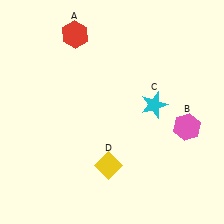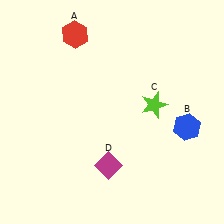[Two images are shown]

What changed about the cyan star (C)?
In Image 1, C is cyan. In Image 2, it changed to lime.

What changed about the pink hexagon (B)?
In Image 1, B is pink. In Image 2, it changed to blue.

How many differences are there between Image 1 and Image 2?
There are 3 differences between the two images.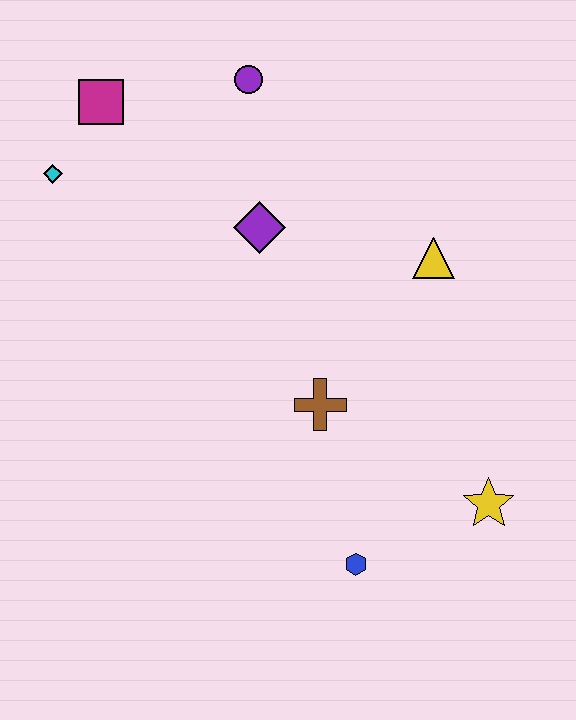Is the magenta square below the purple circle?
Yes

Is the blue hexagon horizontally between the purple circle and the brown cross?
No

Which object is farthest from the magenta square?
The yellow star is farthest from the magenta square.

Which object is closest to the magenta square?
The cyan diamond is closest to the magenta square.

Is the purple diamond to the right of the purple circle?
Yes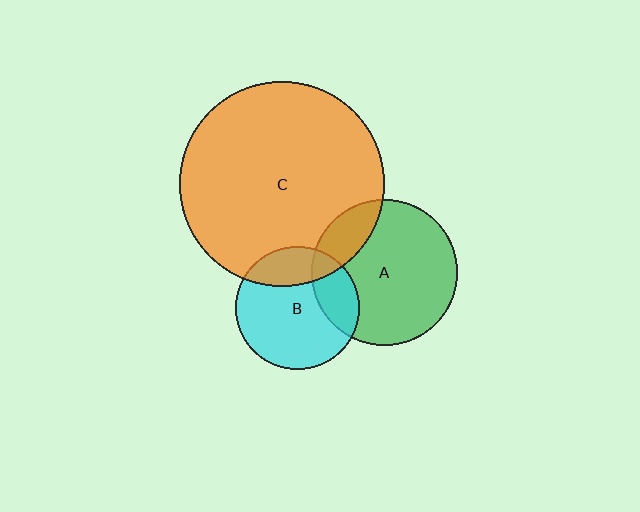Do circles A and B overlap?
Yes.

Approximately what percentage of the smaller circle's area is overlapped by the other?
Approximately 25%.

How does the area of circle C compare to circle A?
Approximately 2.0 times.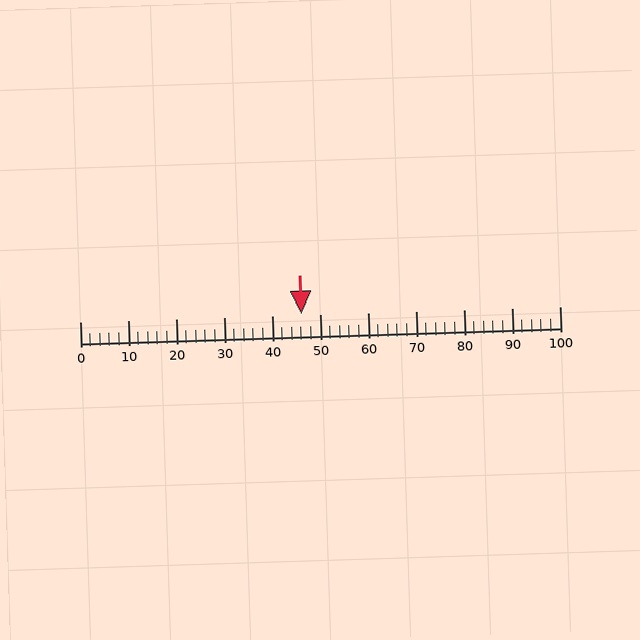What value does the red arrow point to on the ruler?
The red arrow points to approximately 46.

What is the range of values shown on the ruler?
The ruler shows values from 0 to 100.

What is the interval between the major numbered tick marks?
The major tick marks are spaced 10 units apart.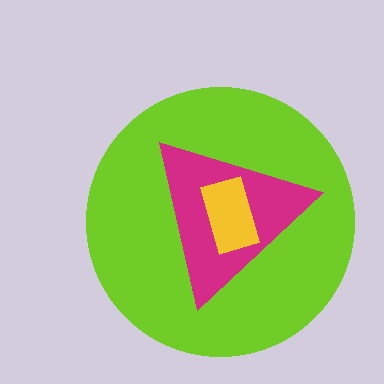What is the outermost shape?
The lime circle.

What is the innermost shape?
The yellow rectangle.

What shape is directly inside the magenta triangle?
The yellow rectangle.